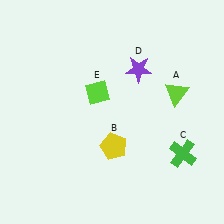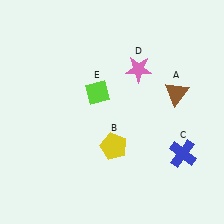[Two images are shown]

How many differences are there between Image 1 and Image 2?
There are 3 differences between the two images.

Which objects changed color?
A changed from lime to brown. C changed from green to blue. D changed from purple to pink.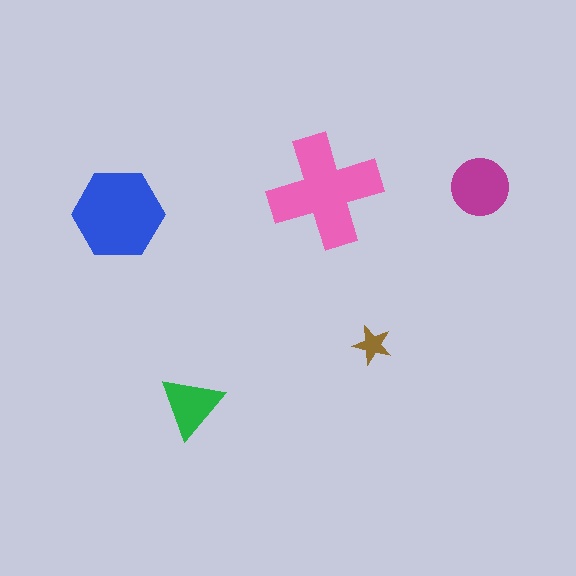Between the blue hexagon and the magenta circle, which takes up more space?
The blue hexagon.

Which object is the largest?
The pink cross.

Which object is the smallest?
The brown star.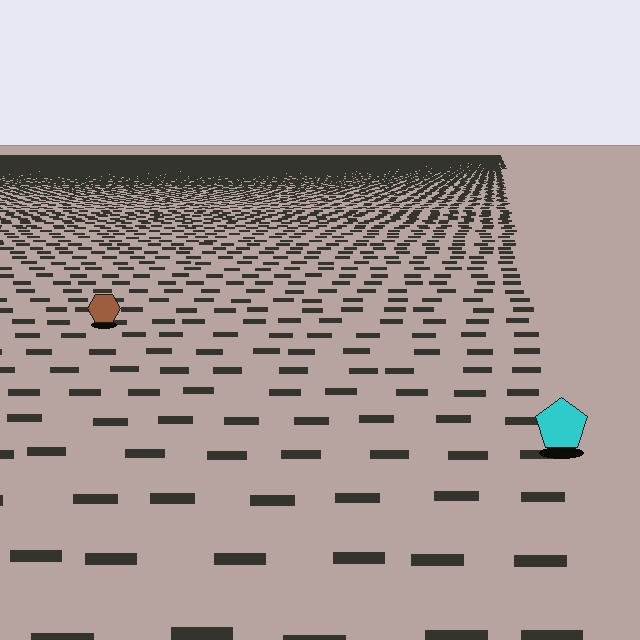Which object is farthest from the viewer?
The brown hexagon is farthest from the viewer. It appears smaller and the ground texture around it is denser.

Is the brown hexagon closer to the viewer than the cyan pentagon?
No. The cyan pentagon is closer — you can tell from the texture gradient: the ground texture is coarser near it.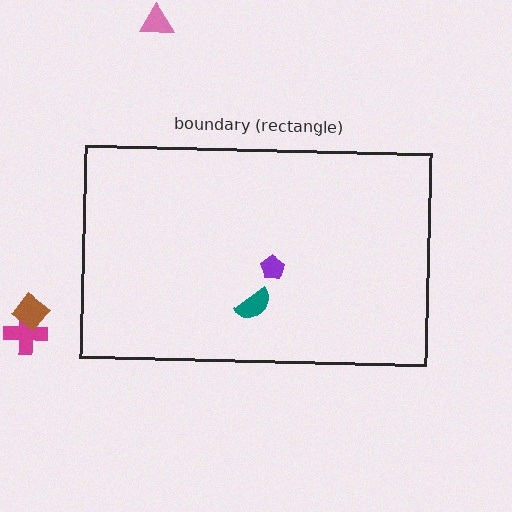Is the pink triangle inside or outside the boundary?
Outside.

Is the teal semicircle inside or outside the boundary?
Inside.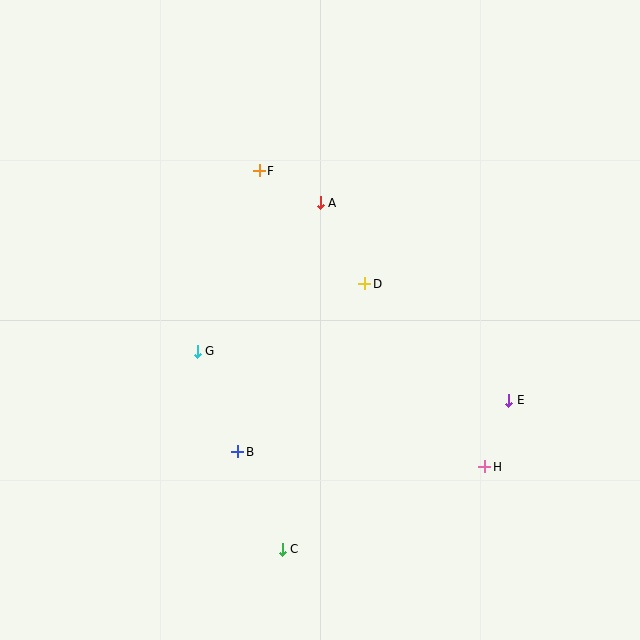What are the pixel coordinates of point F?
Point F is at (259, 171).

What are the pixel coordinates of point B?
Point B is at (238, 452).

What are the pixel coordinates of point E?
Point E is at (509, 400).